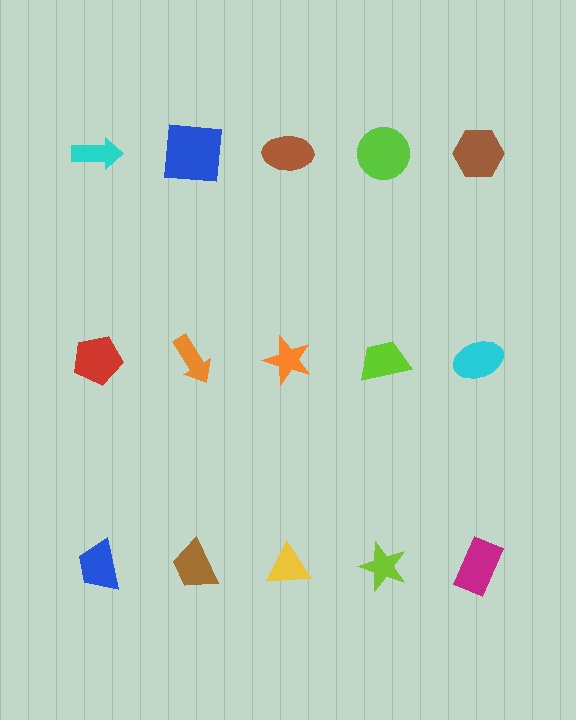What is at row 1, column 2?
A blue square.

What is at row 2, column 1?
A red pentagon.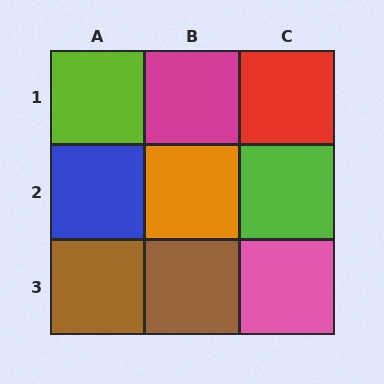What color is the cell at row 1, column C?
Red.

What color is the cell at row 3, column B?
Brown.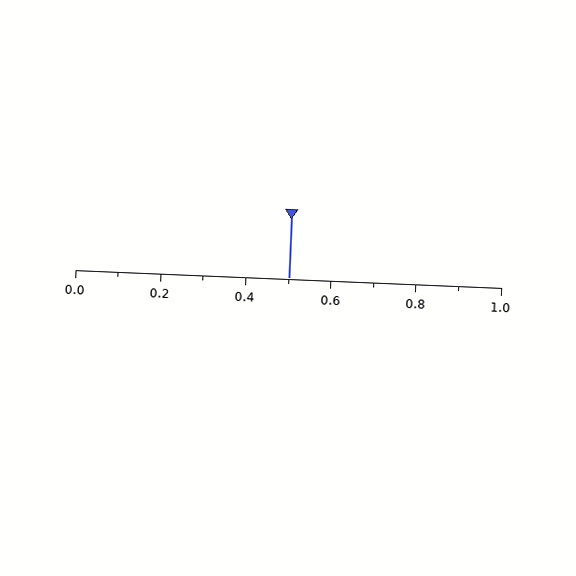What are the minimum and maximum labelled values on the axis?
The axis runs from 0.0 to 1.0.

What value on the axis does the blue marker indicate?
The marker indicates approximately 0.5.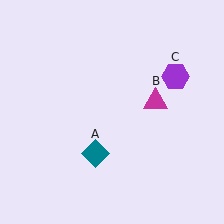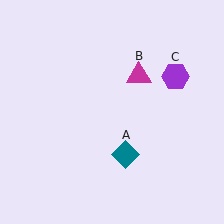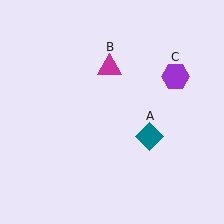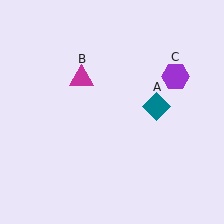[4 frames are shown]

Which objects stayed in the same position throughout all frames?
Purple hexagon (object C) remained stationary.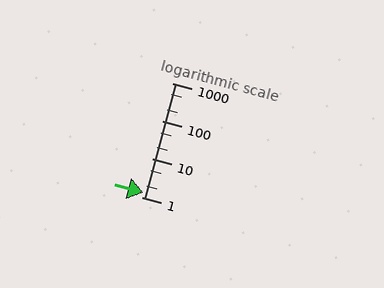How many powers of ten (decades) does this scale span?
The scale spans 3 decades, from 1 to 1000.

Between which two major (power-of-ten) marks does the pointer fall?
The pointer is between 1 and 10.